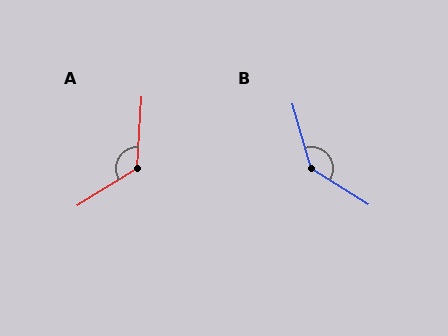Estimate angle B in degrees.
Approximately 139 degrees.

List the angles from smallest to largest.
A (126°), B (139°).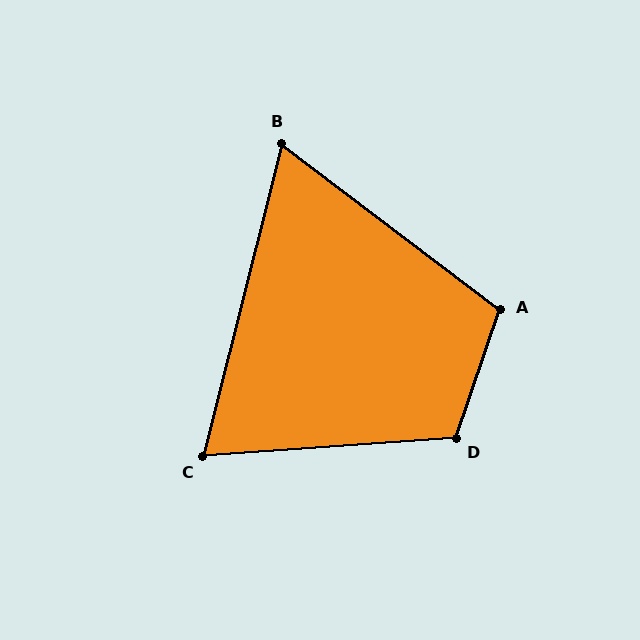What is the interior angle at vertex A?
Approximately 108 degrees (obtuse).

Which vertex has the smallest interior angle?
B, at approximately 67 degrees.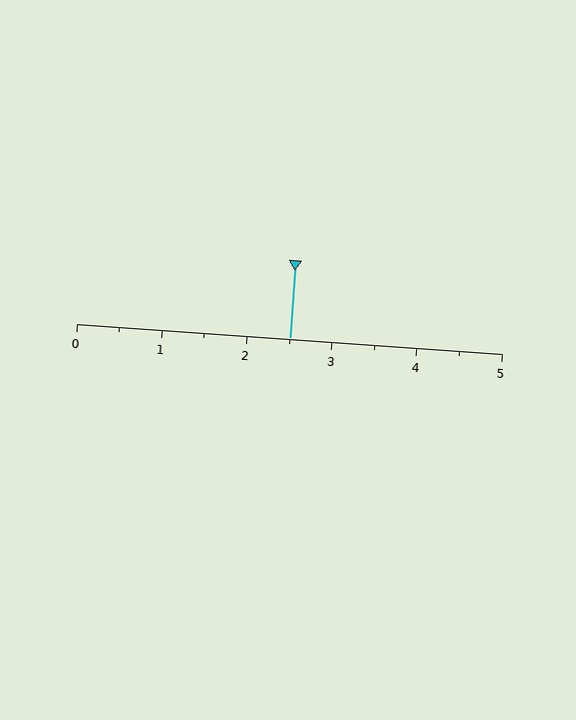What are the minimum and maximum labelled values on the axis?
The axis runs from 0 to 5.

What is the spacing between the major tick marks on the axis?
The major ticks are spaced 1 apart.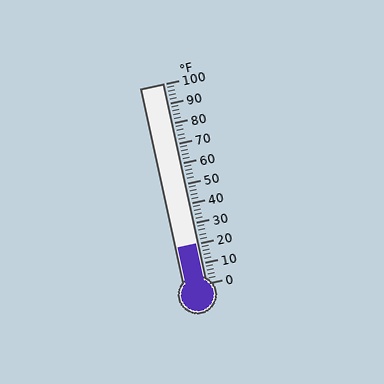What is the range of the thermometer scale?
The thermometer scale ranges from 0°F to 100°F.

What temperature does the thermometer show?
The thermometer shows approximately 20°F.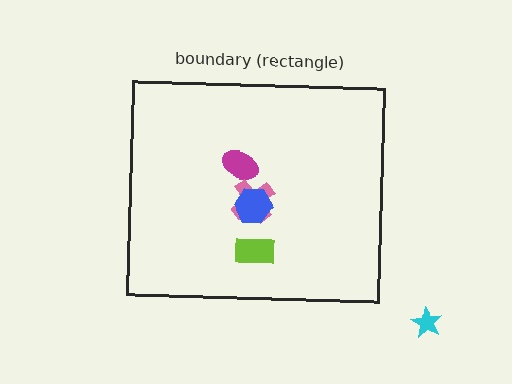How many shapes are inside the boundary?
4 inside, 1 outside.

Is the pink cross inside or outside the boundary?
Inside.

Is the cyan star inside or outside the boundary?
Outside.